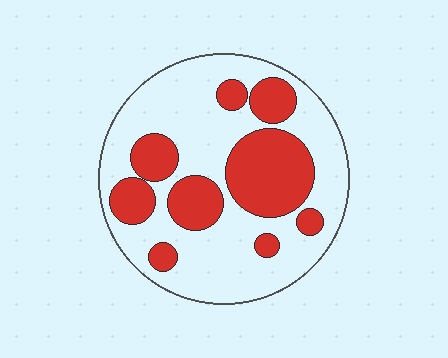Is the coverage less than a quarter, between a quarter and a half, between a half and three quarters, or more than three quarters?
Between a quarter and a half.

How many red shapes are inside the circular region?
9.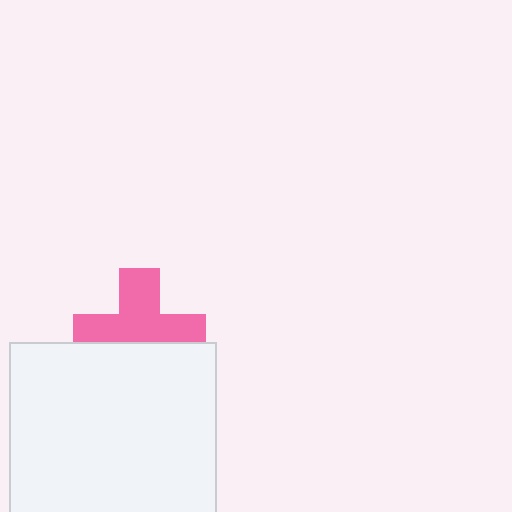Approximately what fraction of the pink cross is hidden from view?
Roughly 39% of the pink cross is hidden behind the white square.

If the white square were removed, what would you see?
You would see the complete pink cross.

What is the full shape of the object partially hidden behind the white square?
The partially hidden object is a pink cross.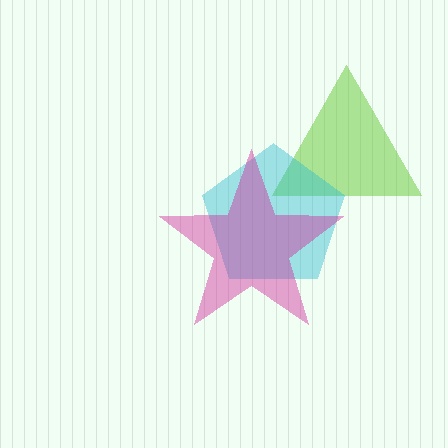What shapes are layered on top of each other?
The layered shapes are: a lime triangle, a cyan pentagon, a magenta star.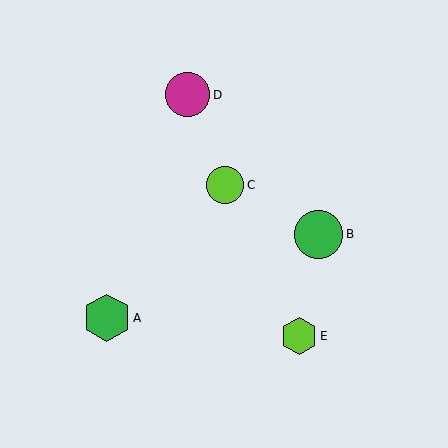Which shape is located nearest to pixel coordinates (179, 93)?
The magenta circle (labeled D) at (188, 95) is nearest to that location.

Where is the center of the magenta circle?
The center of the magenta circle is at (188, 95).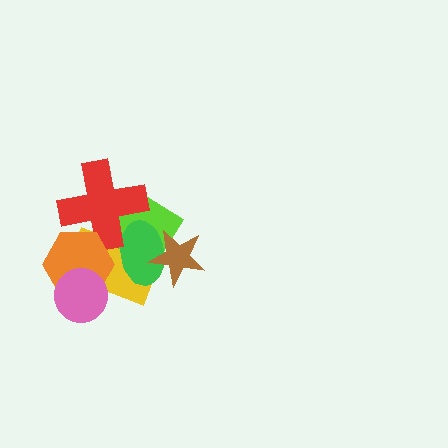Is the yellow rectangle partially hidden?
Yes, it is partially covered by another shape.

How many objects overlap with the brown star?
2 objects overlap with the brown star.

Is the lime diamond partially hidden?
Yes, it is partially covered by another shape.